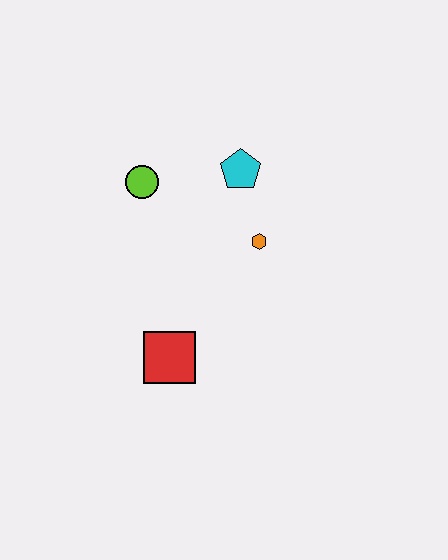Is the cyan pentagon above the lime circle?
Yes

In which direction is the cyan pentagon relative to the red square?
The cyan pentagon is above the red square.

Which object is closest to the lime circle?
The cyan pentagon is closest to the lime circle.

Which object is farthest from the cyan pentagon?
The red square is farthest from the cyan pentagon.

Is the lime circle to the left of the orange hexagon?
Yes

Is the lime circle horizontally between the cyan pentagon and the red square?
No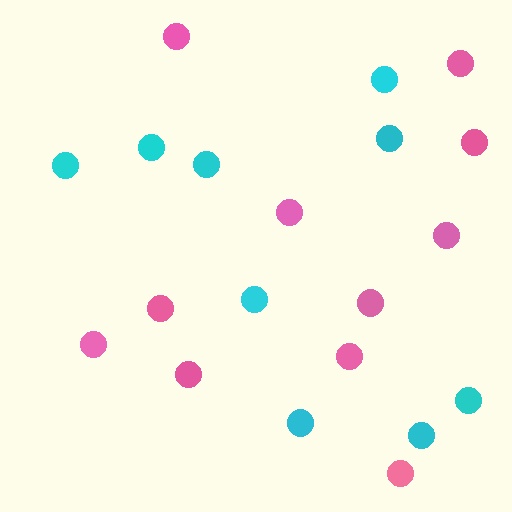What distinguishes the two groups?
There are 2 groups: one group of cyan circles (9) and one group of pink circles (11).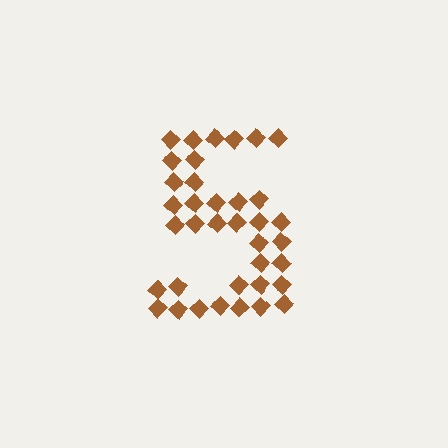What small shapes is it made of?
It is made of small diamonds.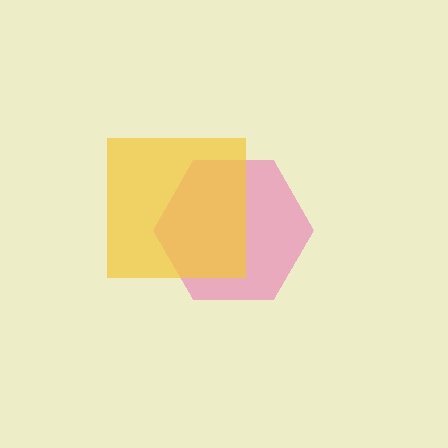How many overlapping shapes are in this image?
There are 2 overlapping shapes in the image.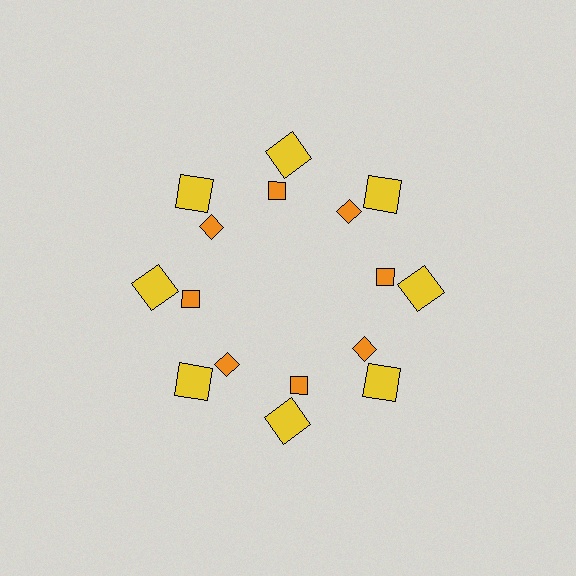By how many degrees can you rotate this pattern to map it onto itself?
The pattern maps onto itself every 45 degrees of rotation.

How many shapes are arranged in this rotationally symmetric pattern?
There are 16 shapes, arranged in 8 groups of 2.